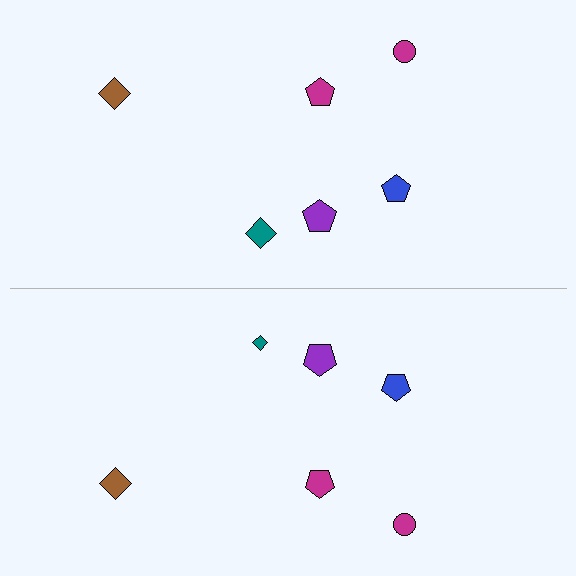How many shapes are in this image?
There are 12 shapes in this image.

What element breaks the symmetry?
The teal diamond on the bottom side has a different size than its mirror counterpart.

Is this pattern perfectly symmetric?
No, the pattern is not perfectly symmetric. The teal diamond on the bottom side has a different size than its mirror counterpart.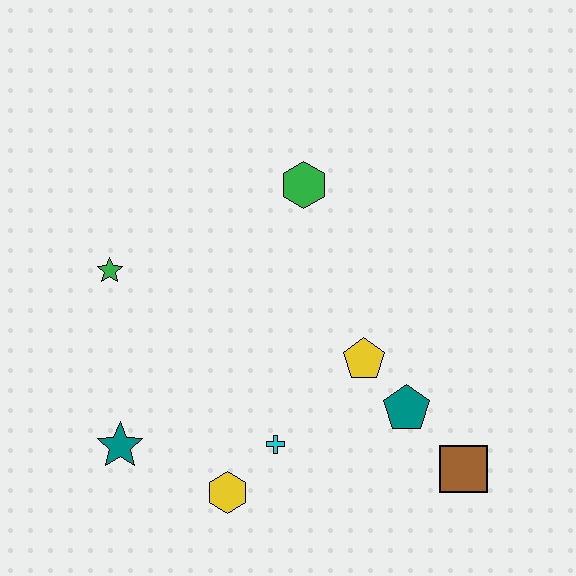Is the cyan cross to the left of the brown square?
Yes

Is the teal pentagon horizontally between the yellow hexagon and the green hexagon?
No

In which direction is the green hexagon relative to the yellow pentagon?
The green hexagon is above the yellow pentagon.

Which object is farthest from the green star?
The brown square is farthest from the green star.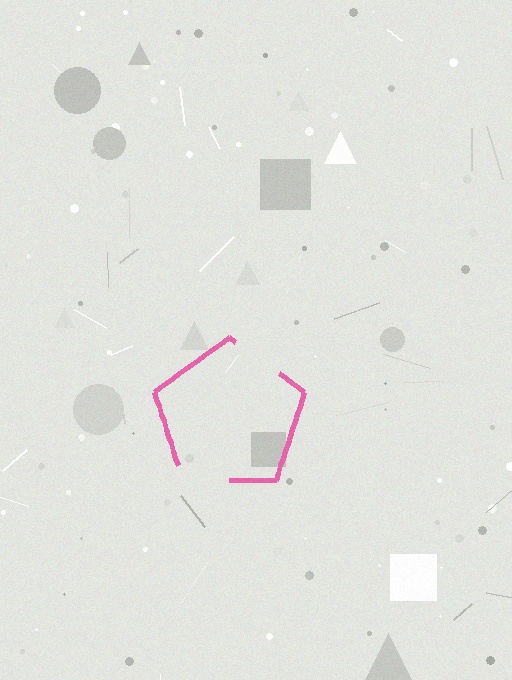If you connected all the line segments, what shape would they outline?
They would outline a pentagon.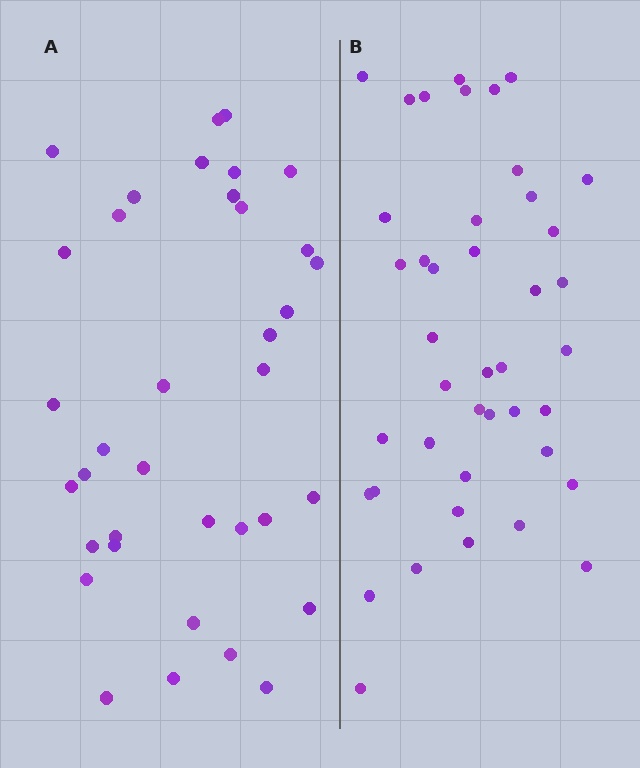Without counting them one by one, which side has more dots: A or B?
Region B (the right region) has more dots.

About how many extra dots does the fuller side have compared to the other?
Region B has about 6 more dots than region A.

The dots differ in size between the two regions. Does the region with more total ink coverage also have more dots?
No. Region A has more total ink coverage because its dots are larger, but region B actually contains more individual dots. Total area can be misleading — the number of items is what matters here.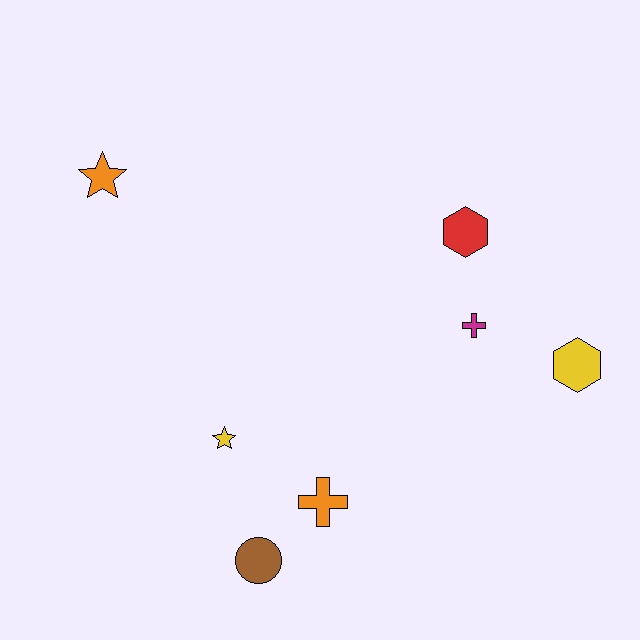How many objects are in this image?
There are 7 objects.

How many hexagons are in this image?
There are 2 hexagons.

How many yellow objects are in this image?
There are 2 yellow objects.